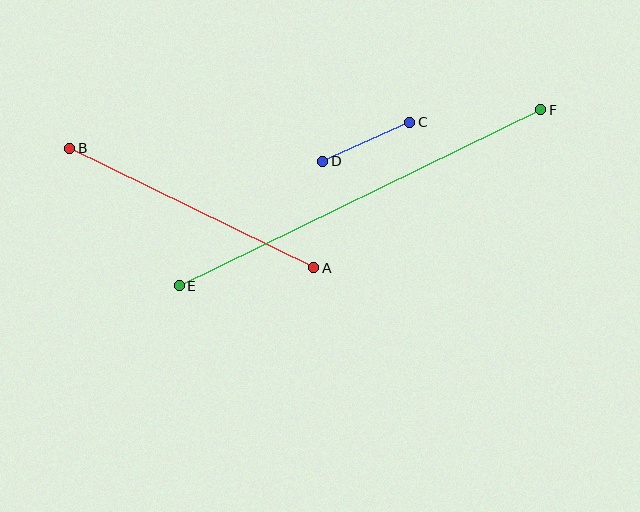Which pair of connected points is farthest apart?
Points E and F are farthest apart.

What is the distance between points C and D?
The distance is approximately 95 pixels.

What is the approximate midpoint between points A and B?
The midpoint is at approximately (192, 208) pixels.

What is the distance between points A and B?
The distance is approximately 271 pixels.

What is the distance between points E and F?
The distance is approximately 402 pixels.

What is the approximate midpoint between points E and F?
The midpoint is at approximately (360, 198) pixels.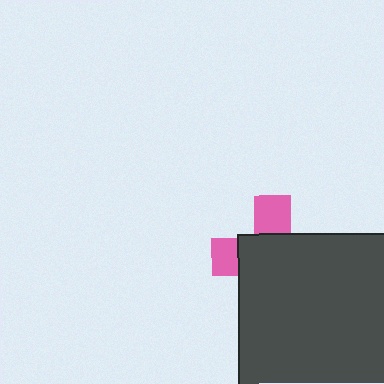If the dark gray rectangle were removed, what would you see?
You would see the complete pink cross.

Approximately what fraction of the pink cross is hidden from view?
Roughly 69% of the pink cross is hidden behind the dark gray rectangle.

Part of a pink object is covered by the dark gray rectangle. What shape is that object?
It is a cross.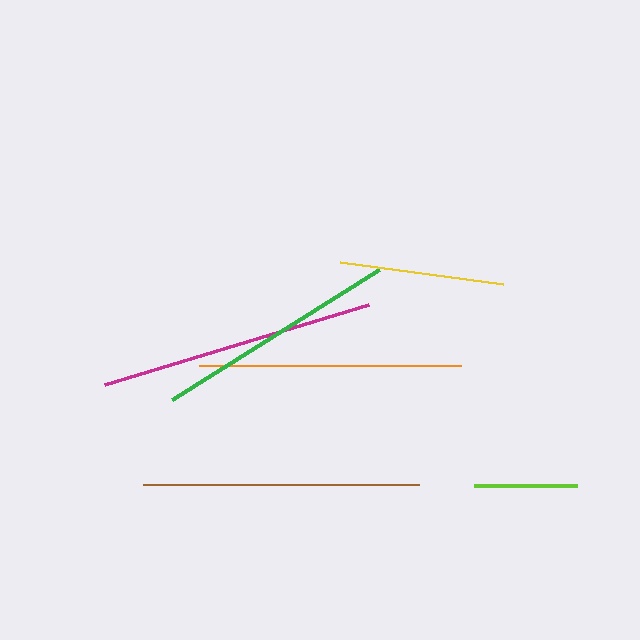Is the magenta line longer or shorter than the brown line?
The magenta line is longer than the brown line.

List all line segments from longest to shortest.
From longest to shortest: magenta, brown, orange, green, yellow, lime.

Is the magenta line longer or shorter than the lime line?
The magenta line is longer than the lime line.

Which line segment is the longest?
The magenta line is the longest at approximately 277 pixels.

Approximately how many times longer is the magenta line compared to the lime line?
The magenta line is approximately 2.7 times the length of the lime line.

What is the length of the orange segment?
The orange segment is approximately 263 pixels long.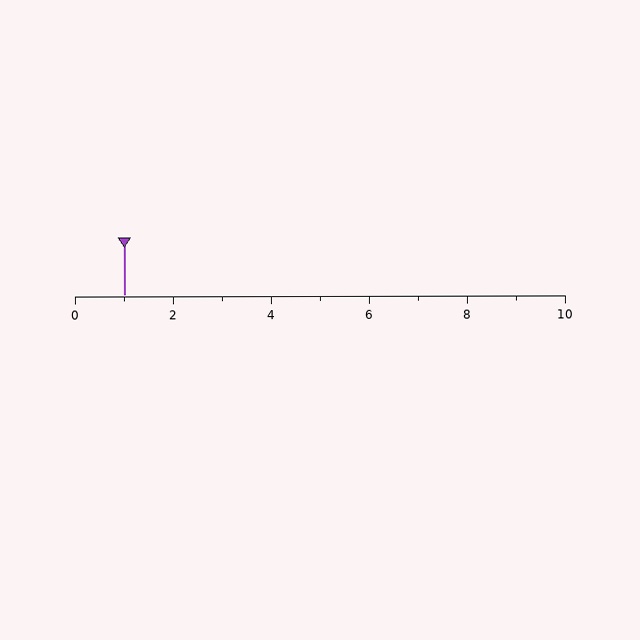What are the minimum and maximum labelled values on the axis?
The axis runs from 0 to 10.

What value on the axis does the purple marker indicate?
The marker indicates approximately 1.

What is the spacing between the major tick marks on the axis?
The major ticks are spaced 2 apart.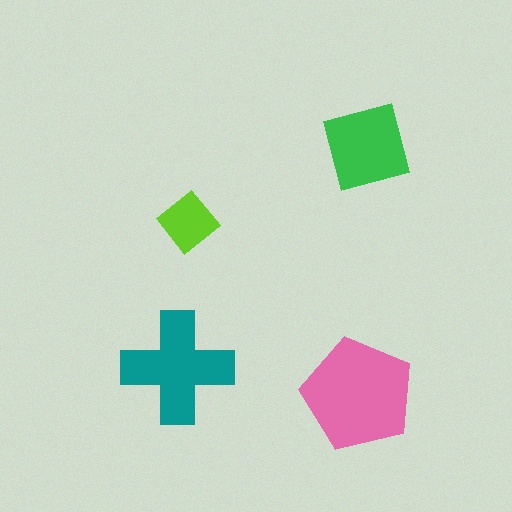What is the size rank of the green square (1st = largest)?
3rd.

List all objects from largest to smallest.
The pink pentagon, the teal cross, the green square, the lime diamond.